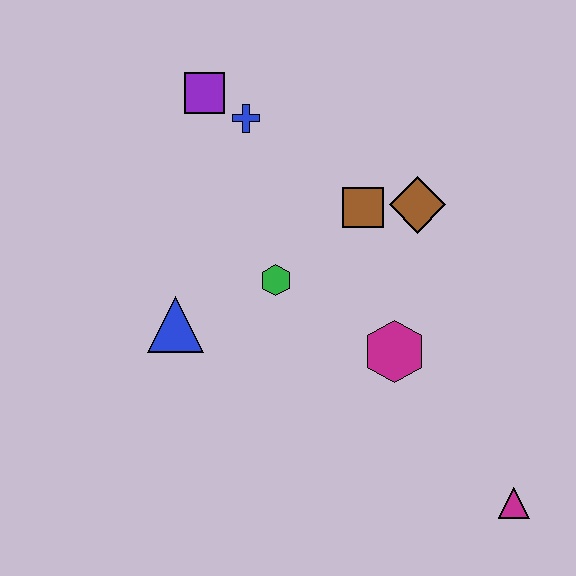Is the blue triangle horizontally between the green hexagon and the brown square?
No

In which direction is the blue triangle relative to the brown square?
The blue triangle is to the left of the brown square.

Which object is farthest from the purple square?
The magenta triangle is farthest from the purple square.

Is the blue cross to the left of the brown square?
Yes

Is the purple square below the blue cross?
No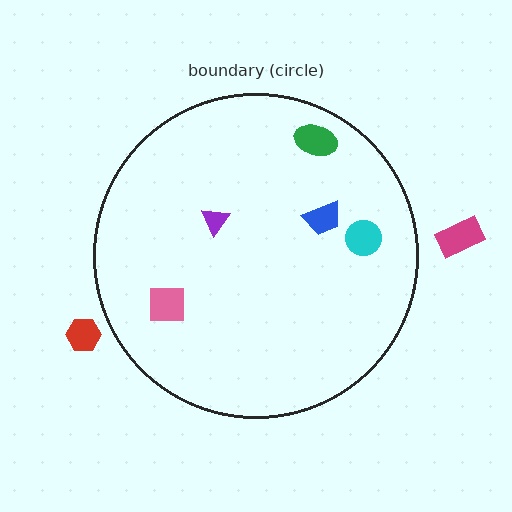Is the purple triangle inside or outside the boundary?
Inside.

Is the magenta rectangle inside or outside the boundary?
Outside.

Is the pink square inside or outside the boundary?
Inside.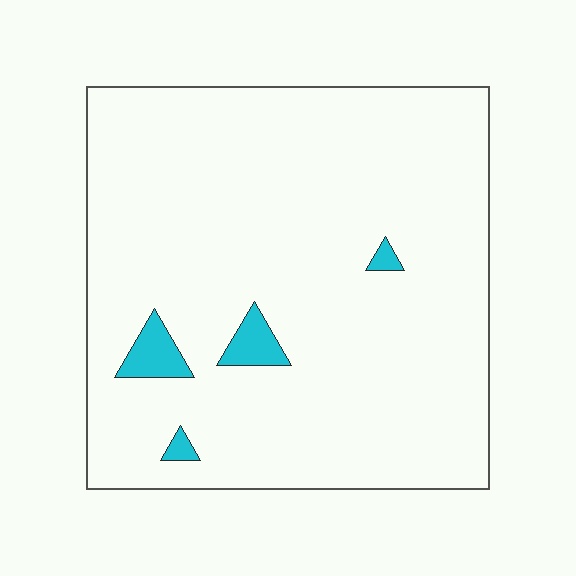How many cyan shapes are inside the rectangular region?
4.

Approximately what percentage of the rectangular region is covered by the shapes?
Approximately 5%.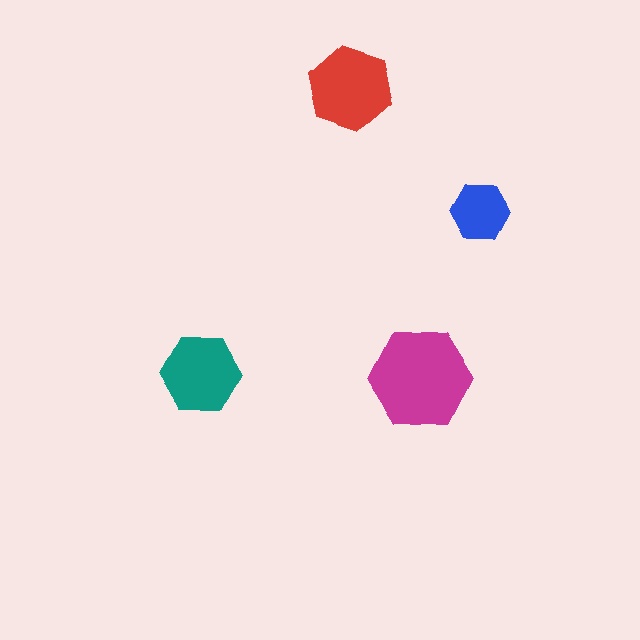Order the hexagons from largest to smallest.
the magenta one, the red one, the teal one, the blue one.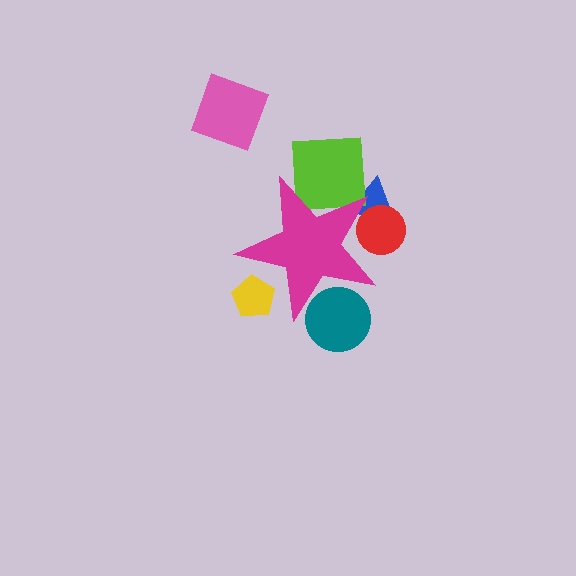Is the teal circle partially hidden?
Yes, the teal circle is partially hidden behind the magenta star.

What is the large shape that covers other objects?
A magenta star.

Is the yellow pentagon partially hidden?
Yes, the yellow pentagon is partially hidden behind the magenta star.